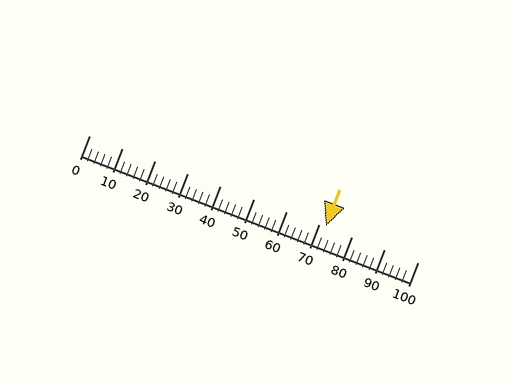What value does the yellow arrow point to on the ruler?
The yellow arrow points to approximately 72.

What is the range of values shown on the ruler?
The ruler shows values from 0 to 100.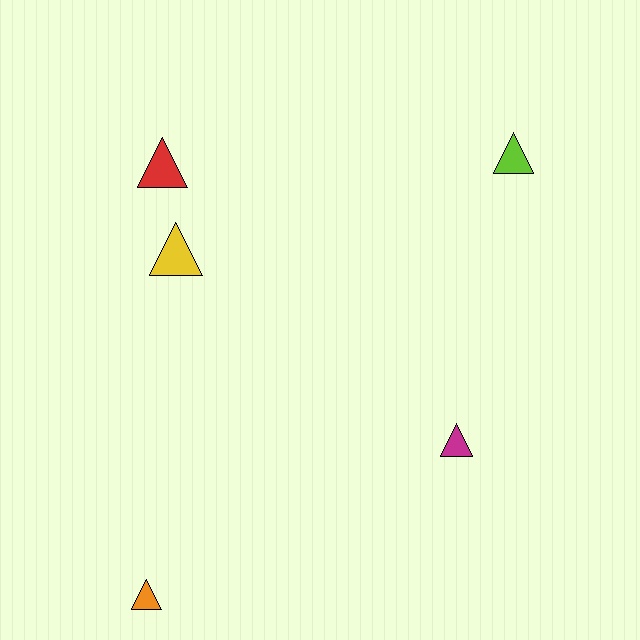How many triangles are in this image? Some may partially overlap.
There are 5 triangles.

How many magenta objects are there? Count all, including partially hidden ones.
There is 1 magenta object.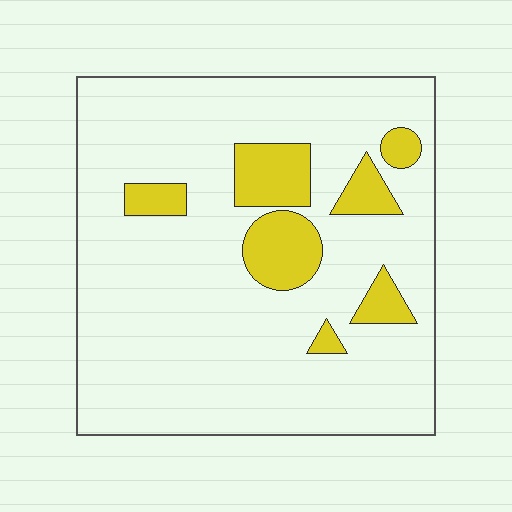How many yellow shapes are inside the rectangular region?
7.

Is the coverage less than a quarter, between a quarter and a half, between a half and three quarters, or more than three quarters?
Less than a quarter.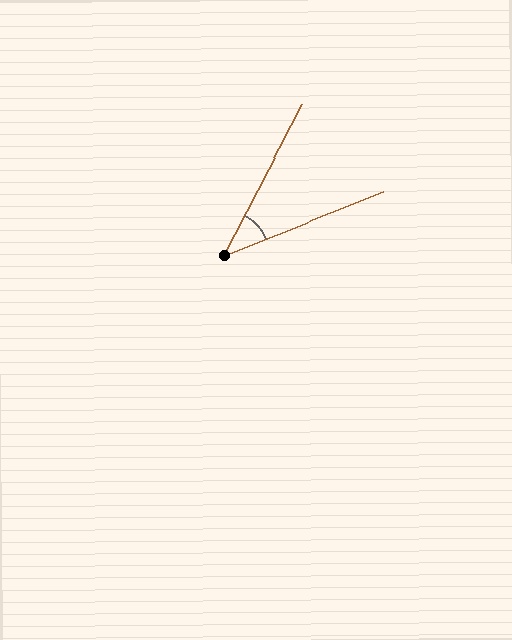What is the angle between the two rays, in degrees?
Approximately 41 degrees.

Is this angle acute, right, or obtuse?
It is acute.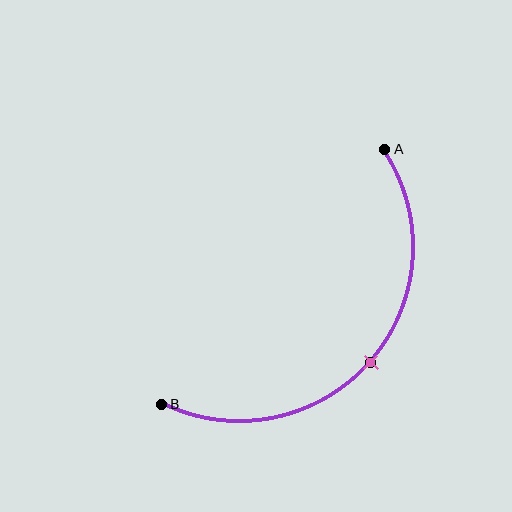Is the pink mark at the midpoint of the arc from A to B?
Yes. The pink mark lies on the arc at equal arc-length from both A and B — it is the arc midpoint.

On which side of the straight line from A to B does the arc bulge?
The arc bulges below and to the right of the straight line connecting A and B.